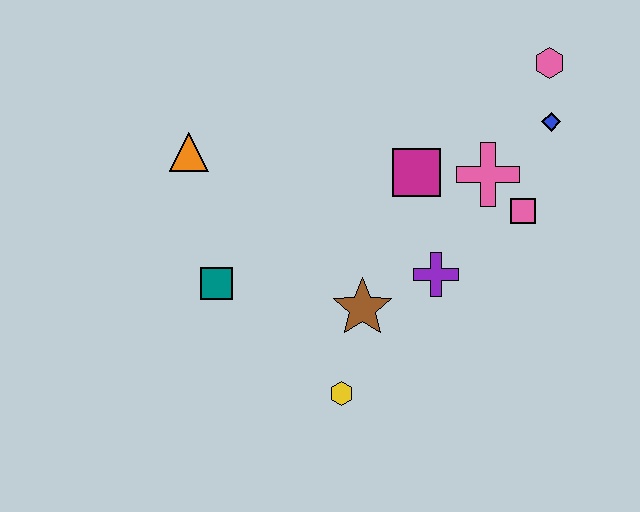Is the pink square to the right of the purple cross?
Yes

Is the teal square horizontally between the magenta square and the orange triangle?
Yes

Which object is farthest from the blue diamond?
The teal square is farthest from the blue diamond.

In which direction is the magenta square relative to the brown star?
The magenta square is above the brown star.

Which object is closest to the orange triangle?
The teal square is closest to the orange triangle.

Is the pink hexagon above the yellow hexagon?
Yes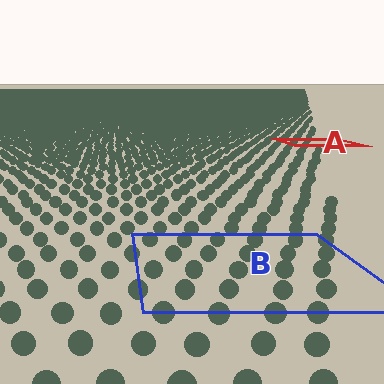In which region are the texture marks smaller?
The texture marks are smaller in region A, because it is farther away.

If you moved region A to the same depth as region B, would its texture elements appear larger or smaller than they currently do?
They would appear larger. At a closer depth, the same texture elements are projected at a bigger on-screen size.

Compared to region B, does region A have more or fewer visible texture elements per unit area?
Region A has more texture elements per unit area — they are packed more densely because it is farther away.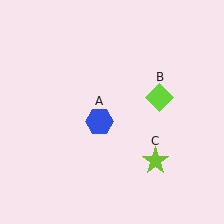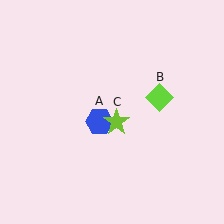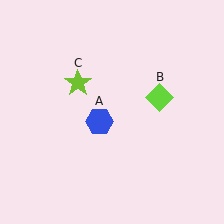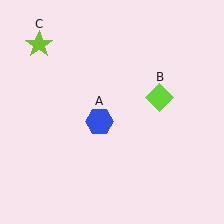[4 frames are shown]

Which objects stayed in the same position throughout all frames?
Blue hexagon (object A) and lime diamond (object B) remained stationary.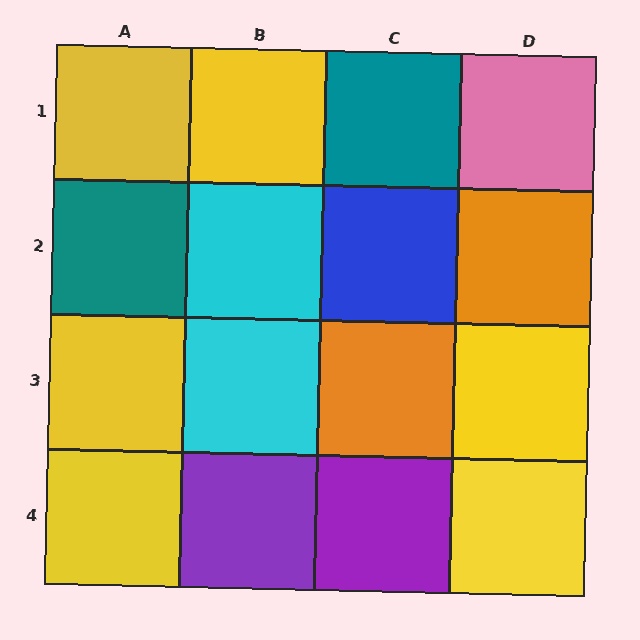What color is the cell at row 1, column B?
Yellow.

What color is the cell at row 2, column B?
Cyan.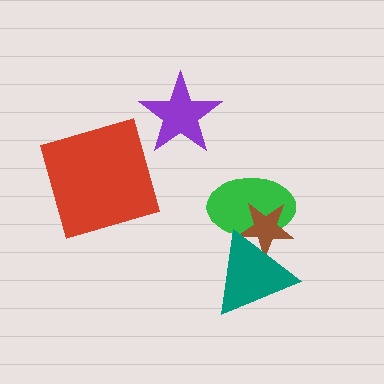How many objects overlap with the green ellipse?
2 objects overlap with the green ellipse.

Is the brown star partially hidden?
Yes, it is partially covered by another shape.